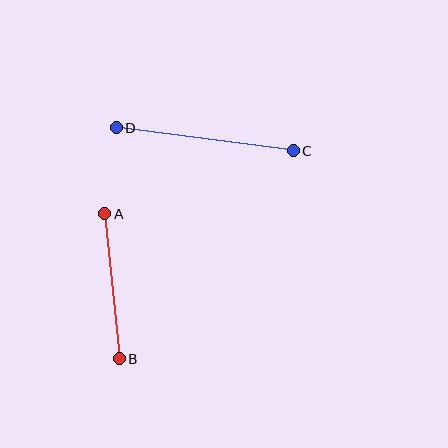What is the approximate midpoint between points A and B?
The midpoint is at approximately (112, 286) pixels.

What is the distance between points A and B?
The distance is approximately 146 pixels.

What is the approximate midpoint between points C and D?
The midpoint is at approximately (205, 139) pixels.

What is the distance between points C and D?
The distance is approximately 179 pixels.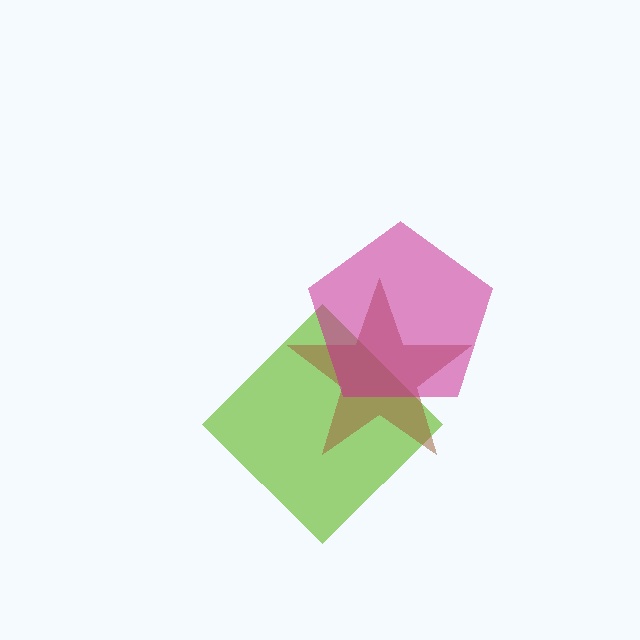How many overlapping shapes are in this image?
There are 3 overlapping shapes in the image.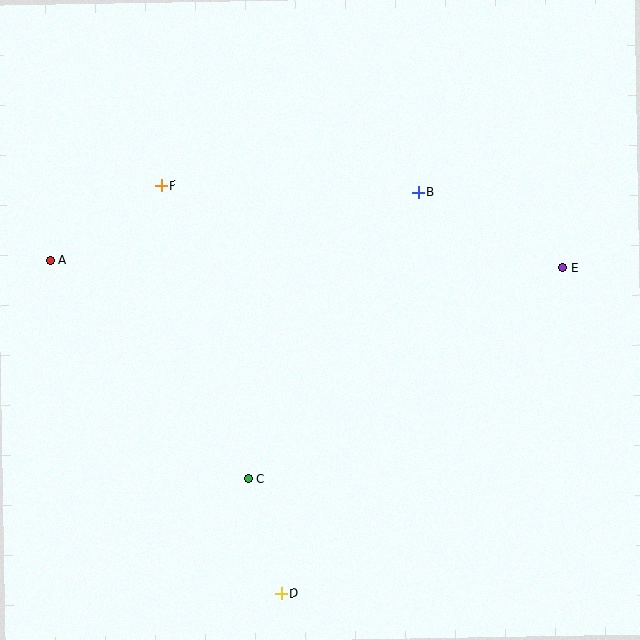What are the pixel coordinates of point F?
Point F is at (161, 185).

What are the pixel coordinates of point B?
Point B is at (418, 192).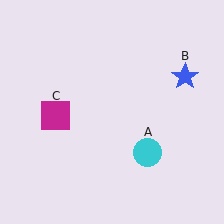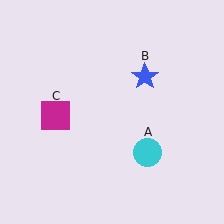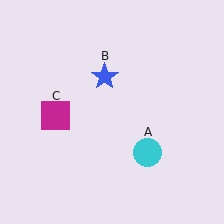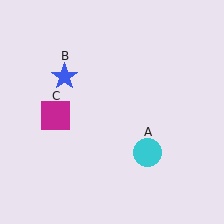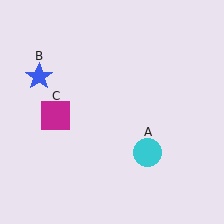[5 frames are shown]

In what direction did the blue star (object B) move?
The blue star (object B) moved left.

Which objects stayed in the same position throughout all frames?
Cyan circle (object A) and magenta square (object C) remained stationary.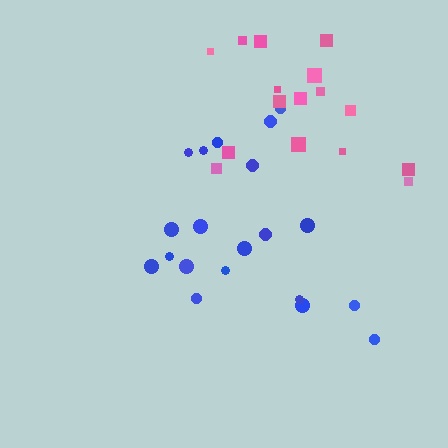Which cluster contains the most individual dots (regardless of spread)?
Blue (20).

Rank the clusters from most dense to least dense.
pink, blue.